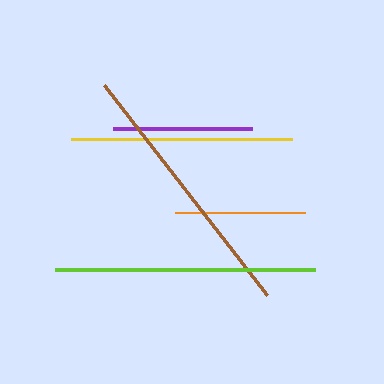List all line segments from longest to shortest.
From longest to shortest: brown, lime, yellow, purple, orange.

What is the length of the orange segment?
The orange segment is approximately 130 pixels long.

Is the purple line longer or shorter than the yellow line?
The yellow line is longer than the purple line.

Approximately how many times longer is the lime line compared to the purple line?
The lime line is approximately 1.9 times the length of the purple line.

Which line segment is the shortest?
The orange line is the shortest at approximately 130 pixels.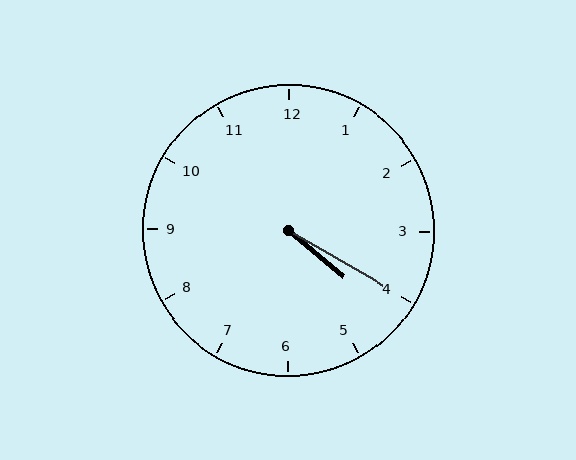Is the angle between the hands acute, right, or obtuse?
It is acute.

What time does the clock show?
4:20.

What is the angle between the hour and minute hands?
Approximately 10 degrees.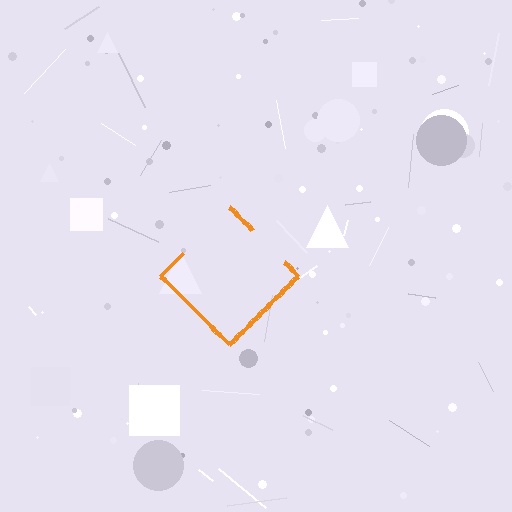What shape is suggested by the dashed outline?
The dashed outline suggests a diamond.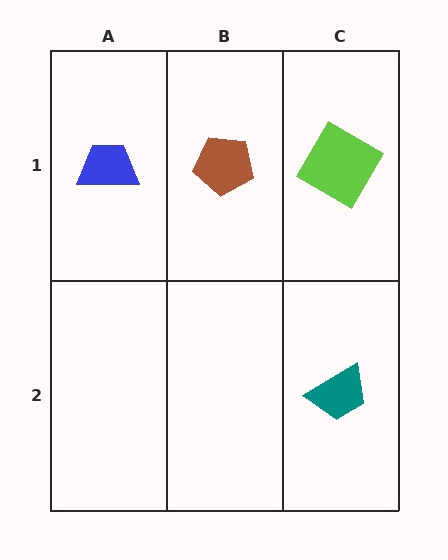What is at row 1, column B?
A brown pentagon.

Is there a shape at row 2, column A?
No, that cell is empty.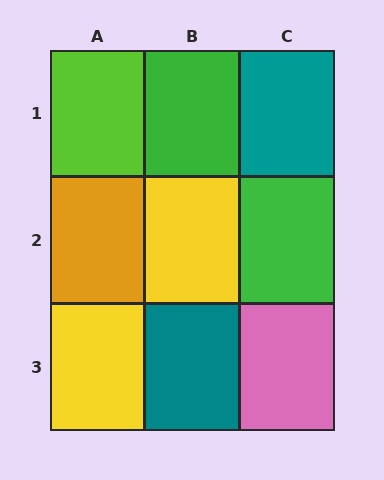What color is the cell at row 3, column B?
Teal.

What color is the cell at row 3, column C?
Pink.